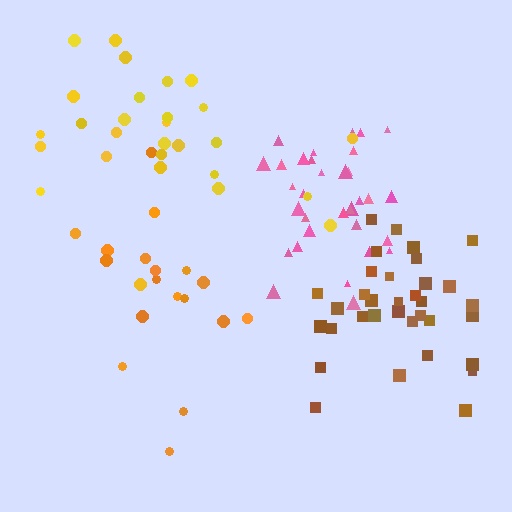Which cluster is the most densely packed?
Pink.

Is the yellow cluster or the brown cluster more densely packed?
Brown.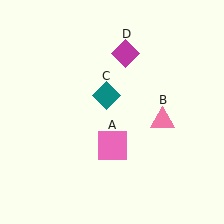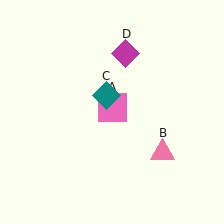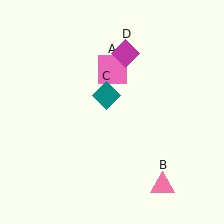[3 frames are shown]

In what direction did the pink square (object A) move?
The pink square (object A) moved up.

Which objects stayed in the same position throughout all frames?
Teal diamond (object C) and magenta diamond (object D) remained stationary.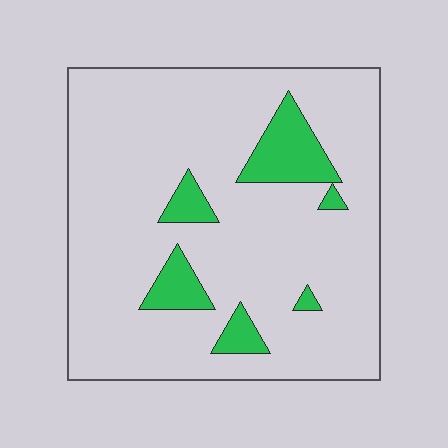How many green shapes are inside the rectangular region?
6.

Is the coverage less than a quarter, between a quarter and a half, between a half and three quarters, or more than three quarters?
Less than a quarter.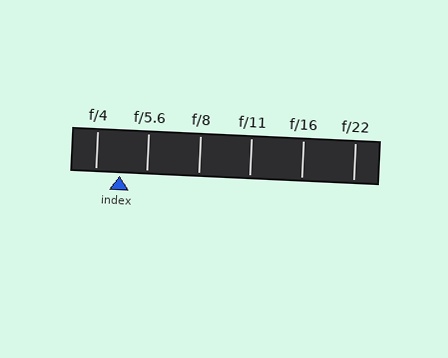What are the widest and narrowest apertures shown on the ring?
The widest aperture shown is f/4 and the narrowest is f/22.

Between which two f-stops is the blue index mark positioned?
The index mark is between f/4 and f/5.6.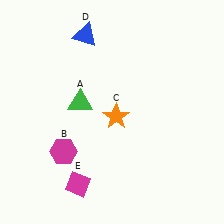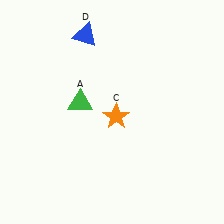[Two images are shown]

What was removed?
The magenta diamond (E), the magenta hexagon (B) were removed in Image 2.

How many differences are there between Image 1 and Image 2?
There are 2 differences between the two images.